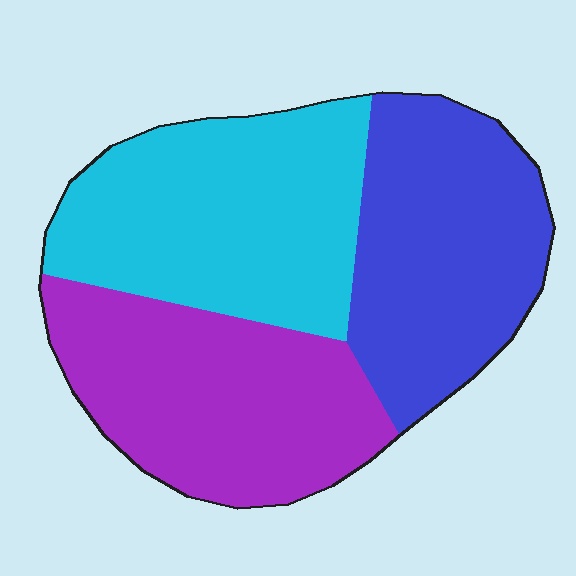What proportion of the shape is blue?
Blue covers 31% of the shape.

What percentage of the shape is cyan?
Cyan takes up about three eighths (3/8) of the shape.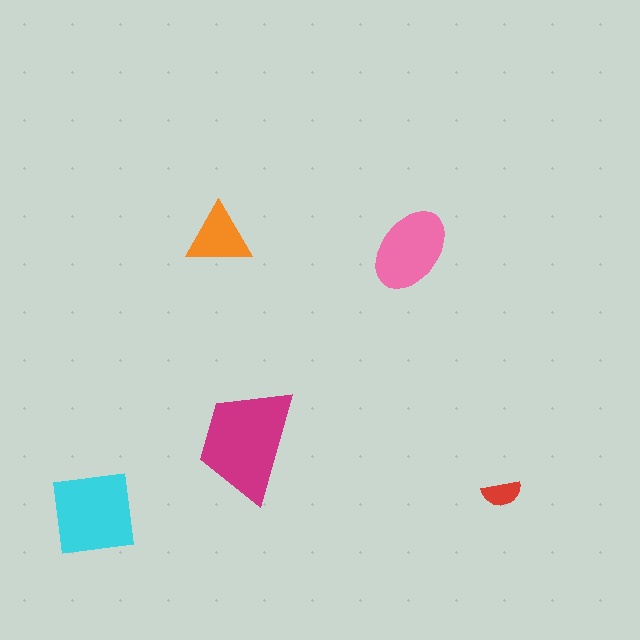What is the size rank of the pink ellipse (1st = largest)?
3rd.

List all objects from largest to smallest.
The magenta trapezoid, the cyan square, the pink ellipse, the orange triangle, the red semicircle.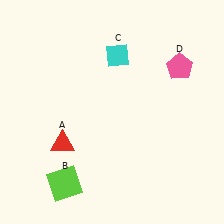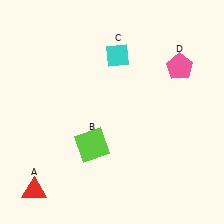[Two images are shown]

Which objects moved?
The objects that moved are: the red triangle (A), the lime square (B).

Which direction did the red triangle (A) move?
The red triangle (A) moved down.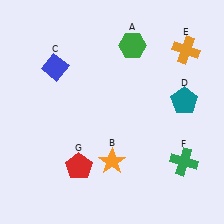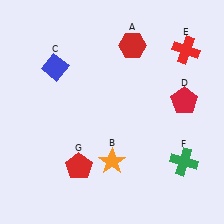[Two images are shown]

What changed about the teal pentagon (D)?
In Image 1, D is teal. In Image 2, it changed to red.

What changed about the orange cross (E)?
In Image 1, E is orange. In Image 2, it changed to red.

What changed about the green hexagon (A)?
In Image 1, A is green. In Image 2, it changed to red.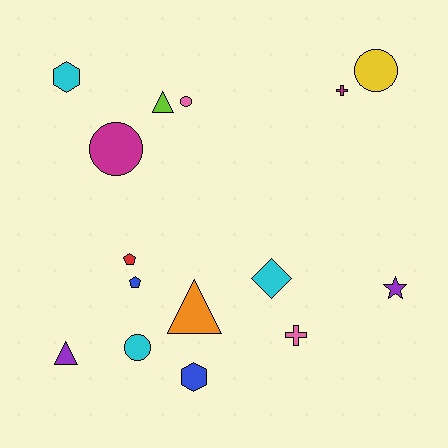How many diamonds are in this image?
There is 1 diamond.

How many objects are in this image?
There are 15 objects.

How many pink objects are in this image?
There are 2 pink objects.